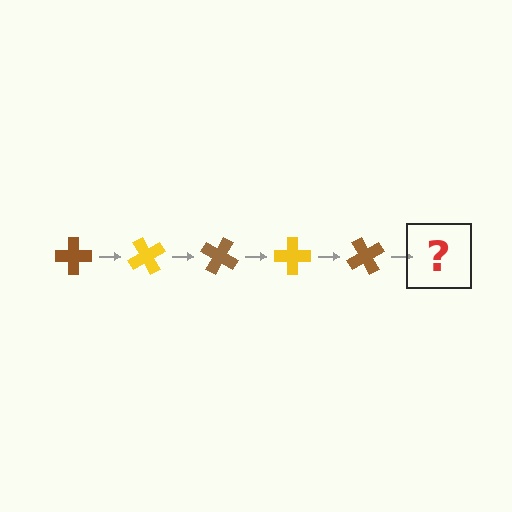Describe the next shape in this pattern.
It should be a yellow cross, rotated 300 degrees from the start.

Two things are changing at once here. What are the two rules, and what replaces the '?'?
The two rules are that it rotates 60 degrees each step and the color cycles through brown and yellow. The '?' should be a yellow cross, rotated 300 degrees from the start.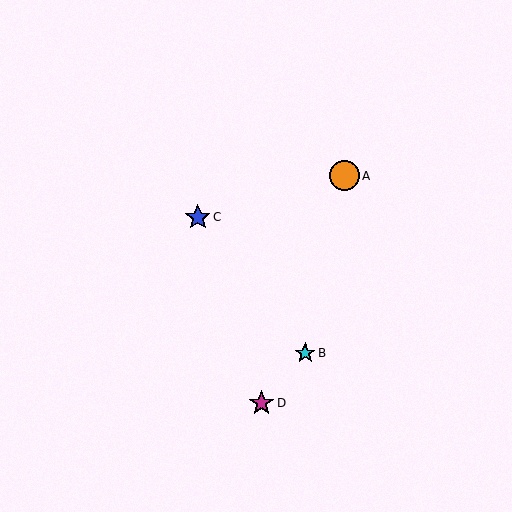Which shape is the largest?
The orange circle (labeled A) is the largest.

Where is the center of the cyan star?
The center of the cyan star is at (305, 353).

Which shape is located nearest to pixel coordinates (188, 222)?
The blue star (labeled C) at (198, 217) is nearest to that location.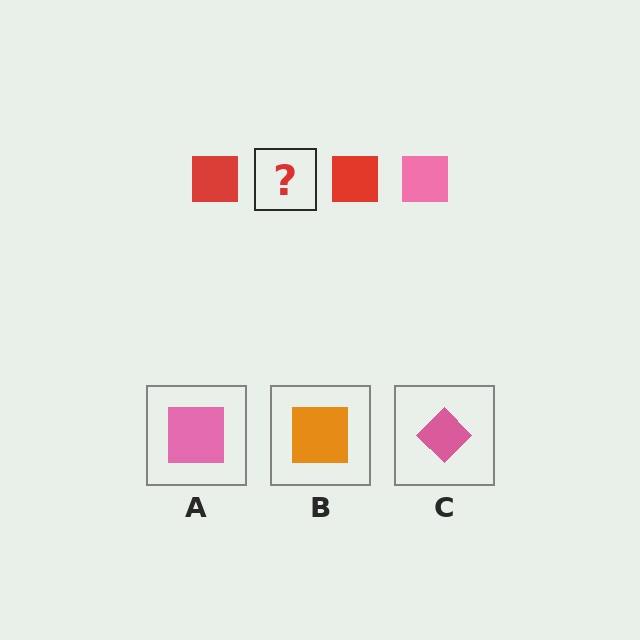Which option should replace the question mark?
Option A.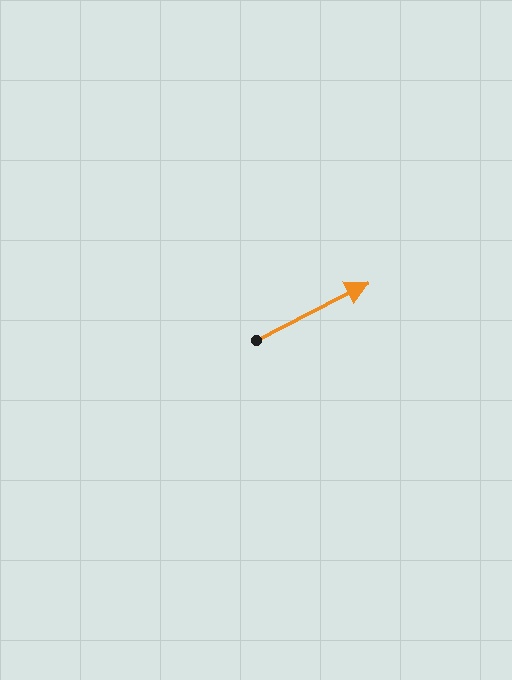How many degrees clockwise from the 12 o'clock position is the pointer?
Approximately 63 degrees.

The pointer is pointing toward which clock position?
Roughly 2 o'clock.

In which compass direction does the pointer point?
Northeast.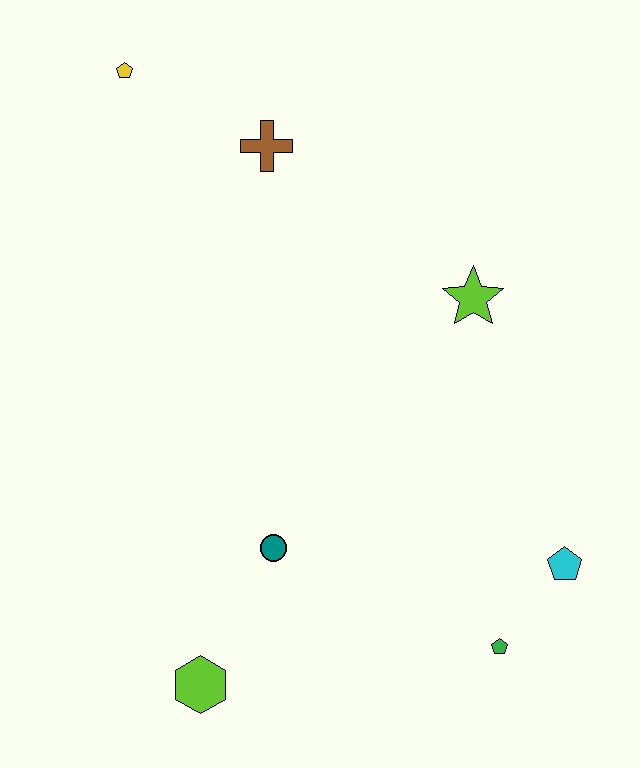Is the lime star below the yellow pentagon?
Yes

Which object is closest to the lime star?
The brown cross is closest to the lime star.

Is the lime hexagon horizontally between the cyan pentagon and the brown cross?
No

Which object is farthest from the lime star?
The lime hexagon is farthest from the lime star.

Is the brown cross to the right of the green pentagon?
No